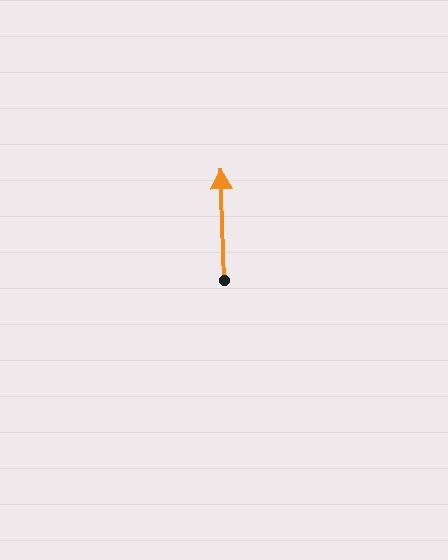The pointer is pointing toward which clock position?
Roughly 12 o'clock.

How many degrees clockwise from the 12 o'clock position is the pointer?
Approximately 358 degrees.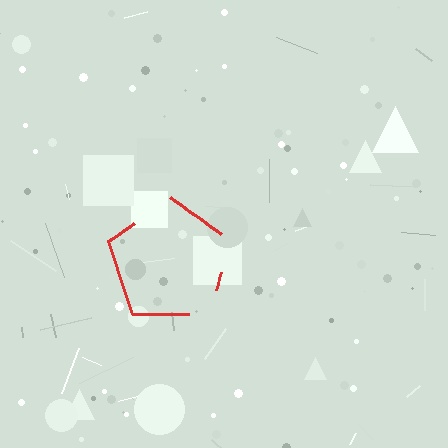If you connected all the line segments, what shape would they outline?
They would outline a pentagon.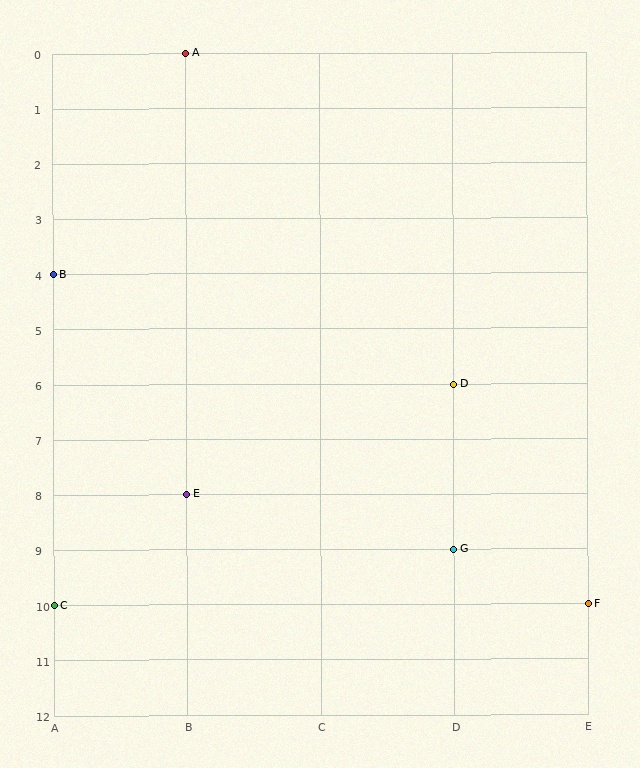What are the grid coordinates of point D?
Point D is at grid coordinates (D, 6).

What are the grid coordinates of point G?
Point G is at grid coordinates (D, 9).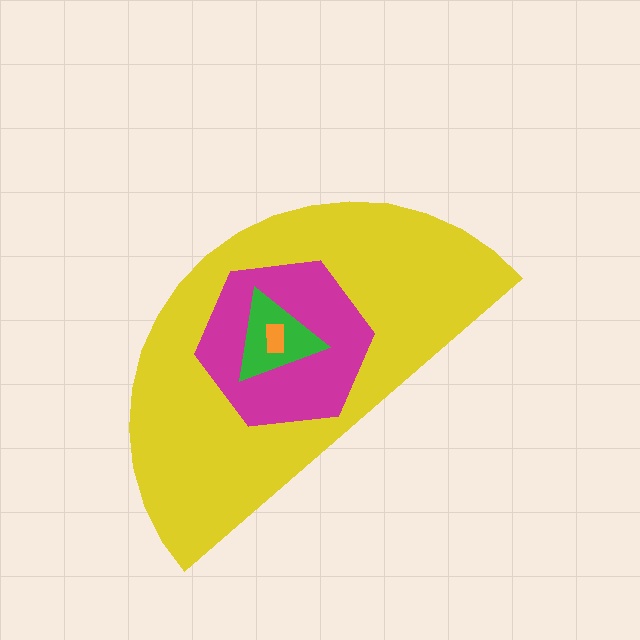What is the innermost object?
The orange rectangle.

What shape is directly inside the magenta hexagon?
The green triangle.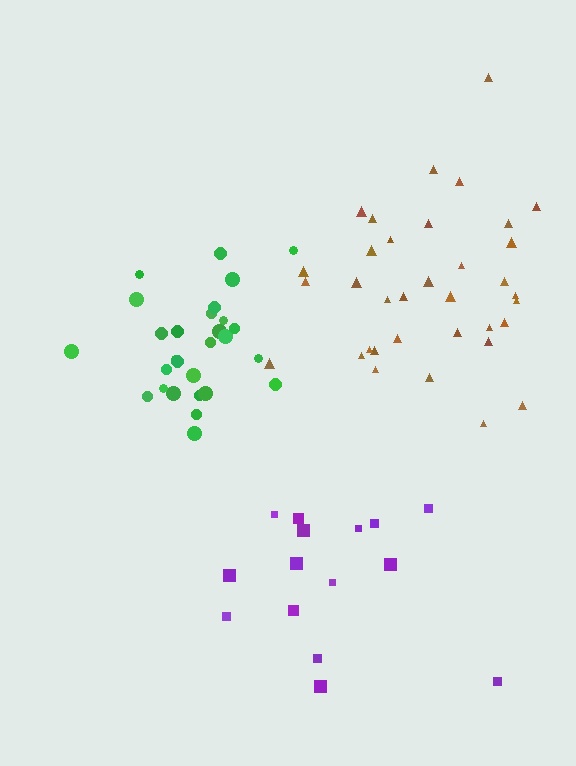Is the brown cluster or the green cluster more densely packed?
Green.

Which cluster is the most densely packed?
Green.